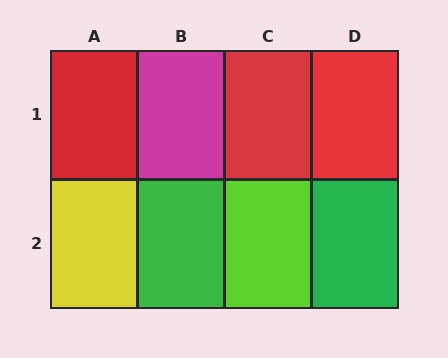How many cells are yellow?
1 cell is yellow.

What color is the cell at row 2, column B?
Green.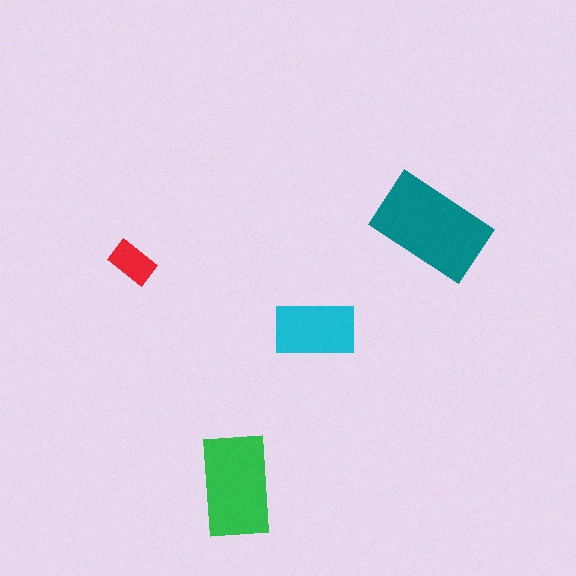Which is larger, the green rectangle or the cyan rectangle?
The green one.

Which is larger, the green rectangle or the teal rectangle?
The teal one.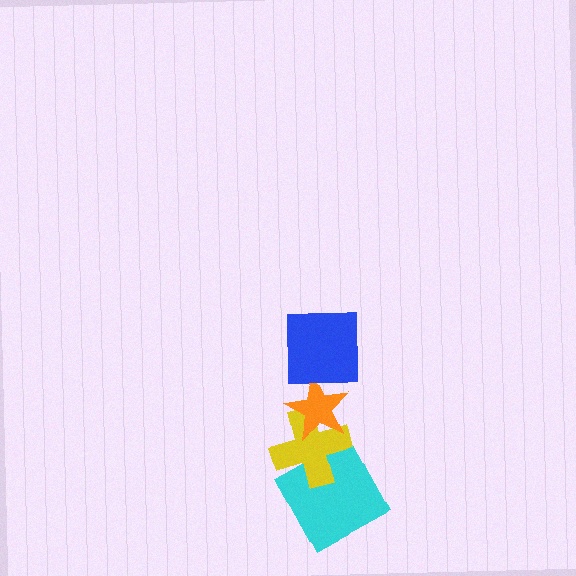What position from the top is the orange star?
The orange star is 2nd from the top.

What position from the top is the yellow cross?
The yellow cross is 3rd from the top.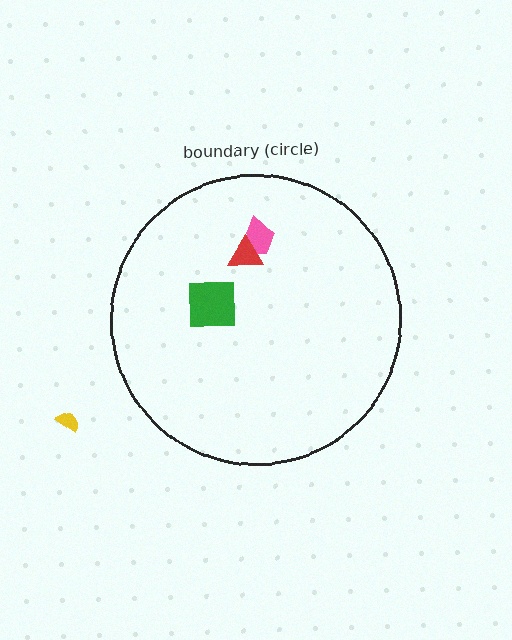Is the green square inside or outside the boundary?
Inside.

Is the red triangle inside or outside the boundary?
Inside.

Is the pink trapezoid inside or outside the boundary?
Inside.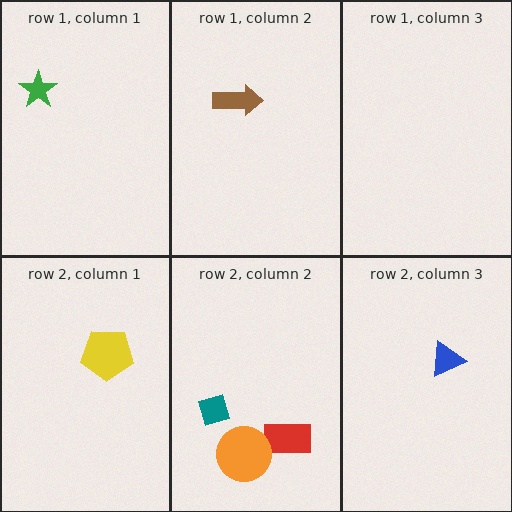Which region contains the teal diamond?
The row 2, column 2 region.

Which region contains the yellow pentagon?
The row 2, column 1 region.